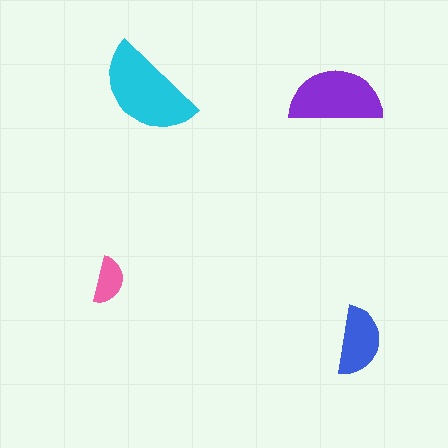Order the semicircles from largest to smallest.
the cyan one, the purple one, the blue one, the pink one.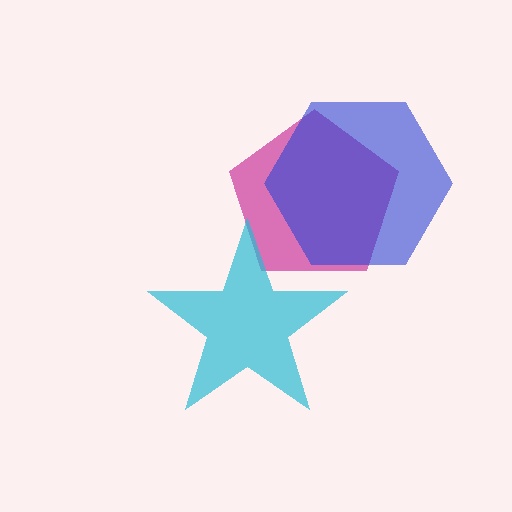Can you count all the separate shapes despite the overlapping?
Yes, there are 3 separate shapes.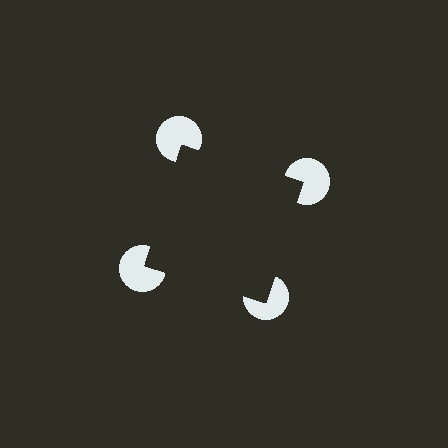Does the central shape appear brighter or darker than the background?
It typically appears slightly darker than the background, even though no actual brightness change is drawn.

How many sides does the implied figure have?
4 sides.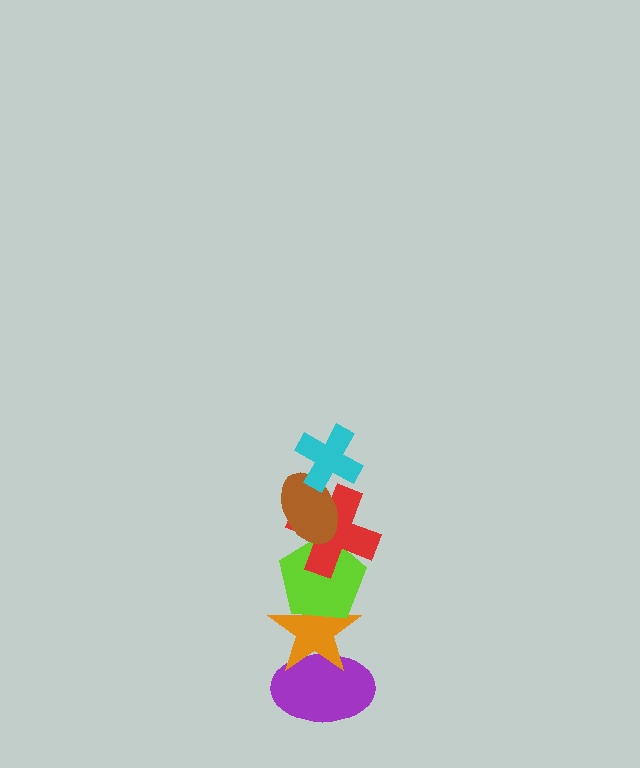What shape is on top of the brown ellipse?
The cyan cross is on top of the brown ellipse.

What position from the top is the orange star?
The orange star is 5th from the top.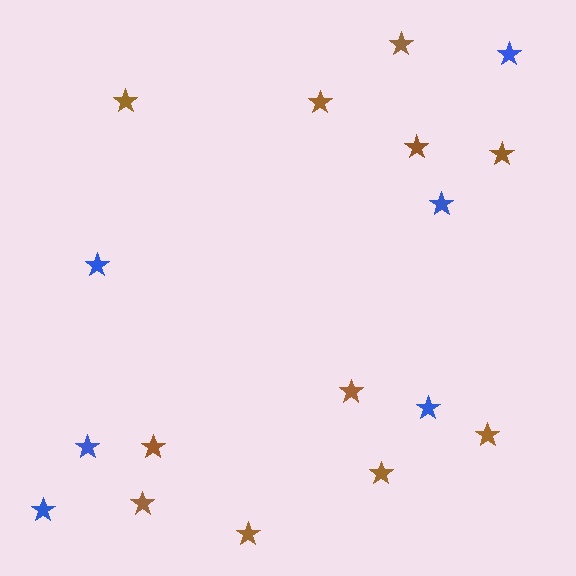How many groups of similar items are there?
There are 2 groups: one group of blue stars (6) and one group of brown stars (11).